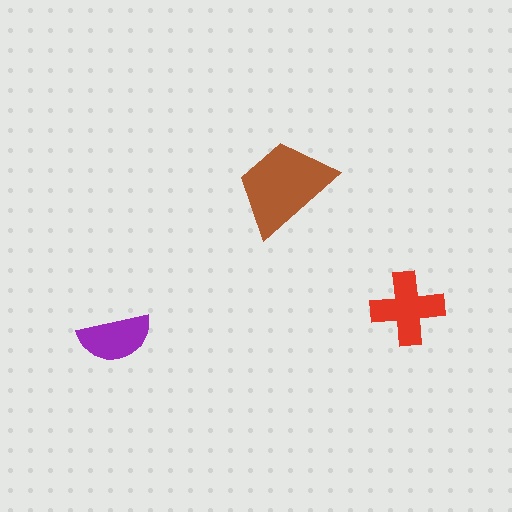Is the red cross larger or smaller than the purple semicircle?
Larger.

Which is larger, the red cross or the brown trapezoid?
The brown trapezoid.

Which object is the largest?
The brown trapezoid.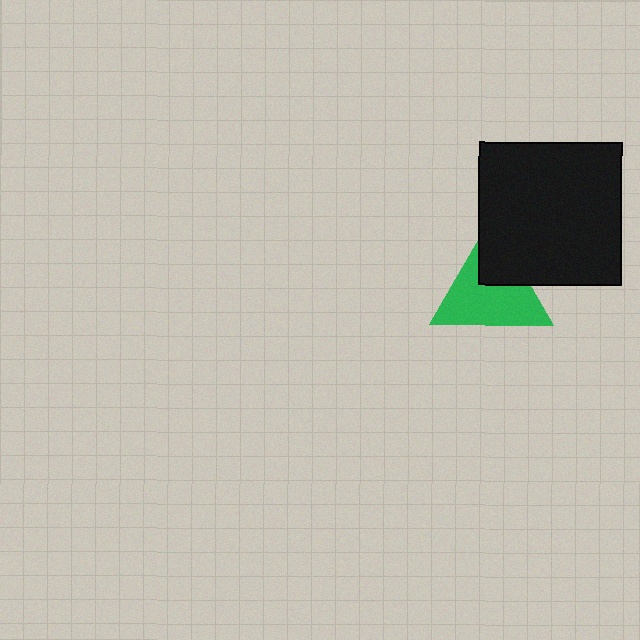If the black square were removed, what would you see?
You would see the complete green triangle.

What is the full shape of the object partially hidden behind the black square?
The partially hidden object is a green triangle.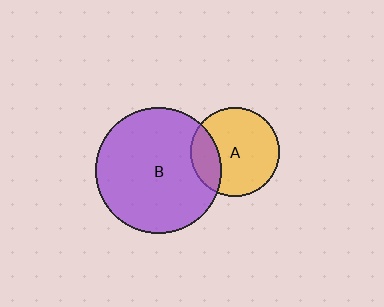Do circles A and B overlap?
Yes.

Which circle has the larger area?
Circle B (purple).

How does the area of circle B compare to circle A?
Approximately 2.0 times.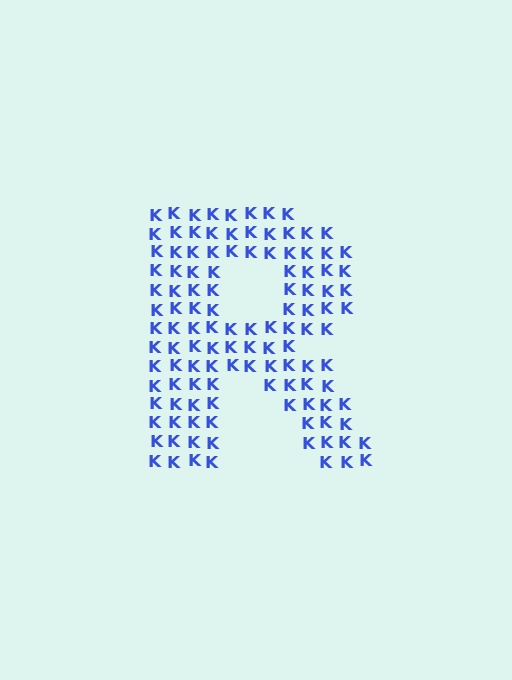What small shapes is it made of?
It is made of small letter K's.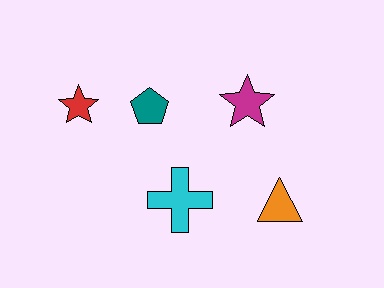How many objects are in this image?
There are 5 objects.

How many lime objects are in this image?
There are no lime objects.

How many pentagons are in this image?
There is 1 pentagon.